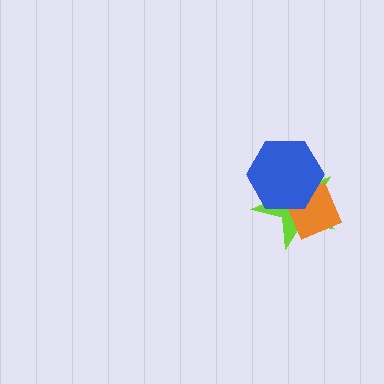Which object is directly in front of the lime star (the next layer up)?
The orange diamond is directly in front of the lime star.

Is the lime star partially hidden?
Yes, it is partially covered by another shape.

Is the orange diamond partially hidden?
Yes, it is partially covered by another shape.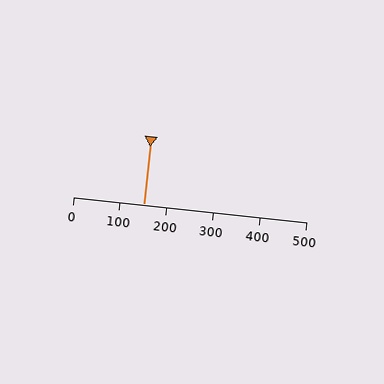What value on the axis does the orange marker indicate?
The marker indicates approximately 150.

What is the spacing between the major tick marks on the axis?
The major ticks are spaced 100 apart.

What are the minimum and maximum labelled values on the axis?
The axis runs from 0 to 500.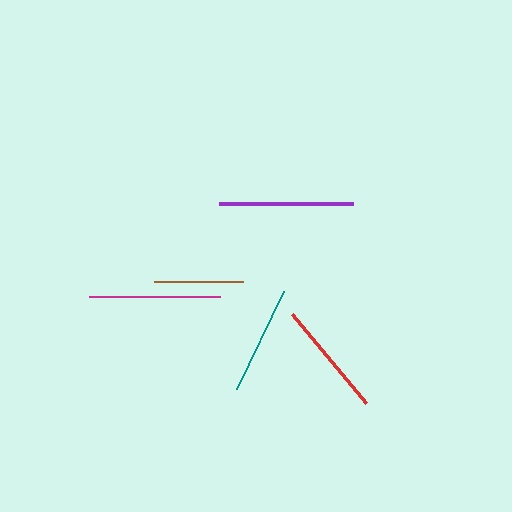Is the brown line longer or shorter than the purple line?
The purple line is longer than the brown line.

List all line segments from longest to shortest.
From longest to shortest: purple, magenta, red, teal, brown.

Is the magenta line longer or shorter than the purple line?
The purple line is longer than the magenta line.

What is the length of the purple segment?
The purple segment is approximately 134 pixels long.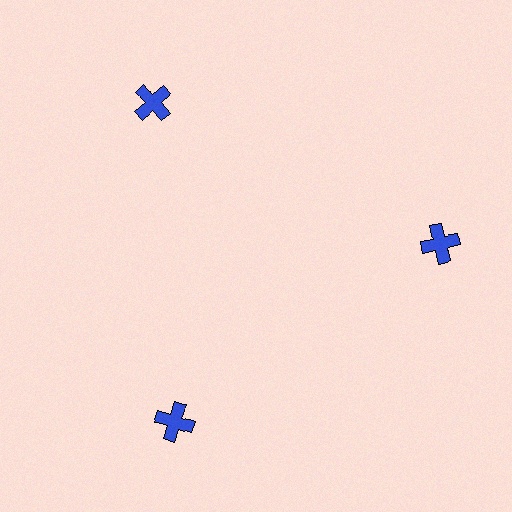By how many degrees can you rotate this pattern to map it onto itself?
The pattern maps onto itself every 120 degrees of rotation.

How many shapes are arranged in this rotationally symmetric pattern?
There are 3 shapes, arranged in 3 groups of 1.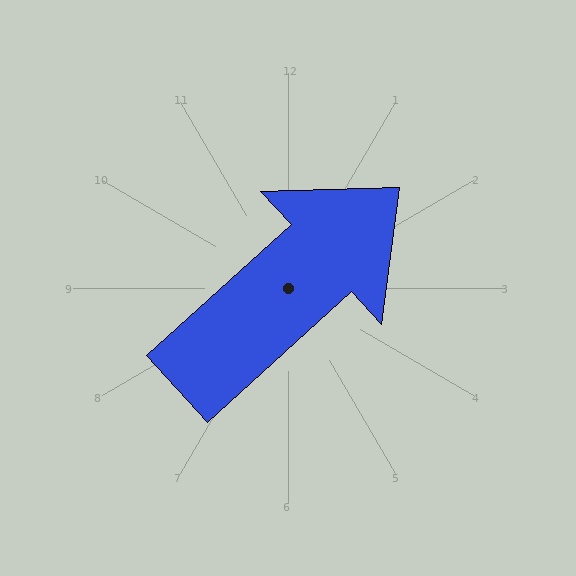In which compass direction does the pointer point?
Northeast.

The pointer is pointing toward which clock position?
Roughly 2 o'clock.